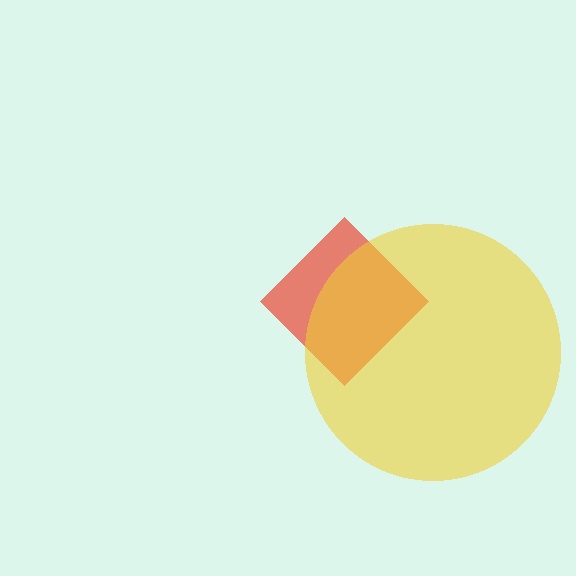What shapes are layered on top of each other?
The layered shapes are: a red diamond, a yellow circle.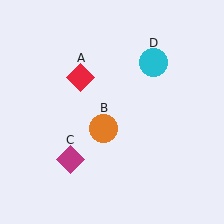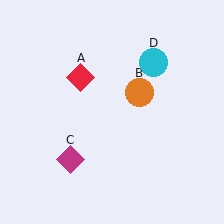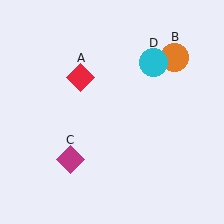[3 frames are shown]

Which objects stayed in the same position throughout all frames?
Red diamond (object A) and magenta diamond (object C) and cyan circle (object D) remained stationary.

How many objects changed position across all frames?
1 object changed position: orange circle (object B).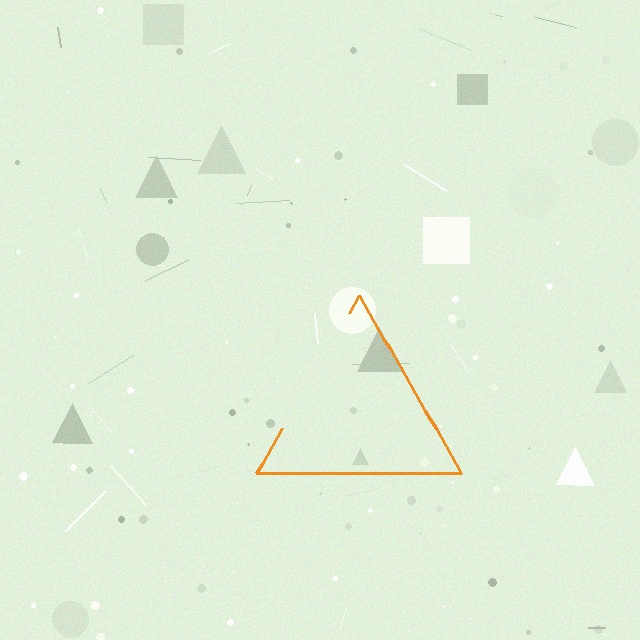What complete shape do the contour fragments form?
The contour fragments form a triangle.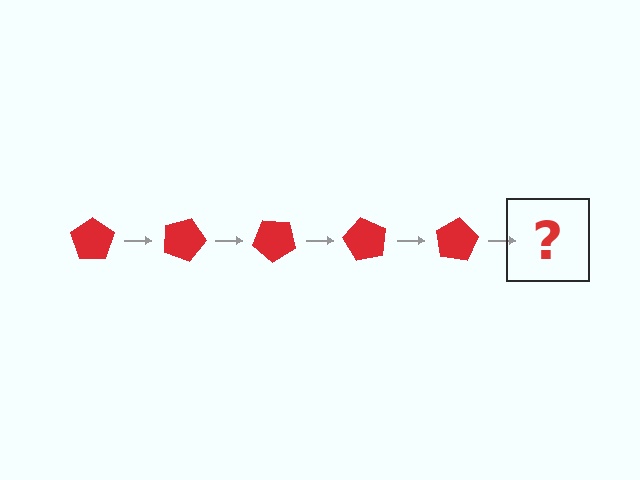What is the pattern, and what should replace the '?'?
The pattern is that the pentagon rotates 20 degrees each step. The '?' should be a red pentagon rotated 100 degrees.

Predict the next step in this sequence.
The next step is a red pentagon rotated 100 degrees.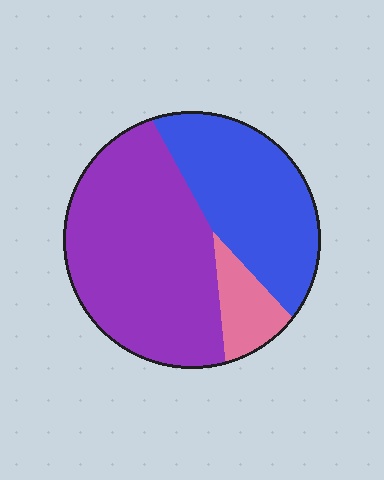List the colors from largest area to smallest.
From largest to smallest: purple, blue, pink.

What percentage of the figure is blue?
Blue covers roughly 35% of the figure.